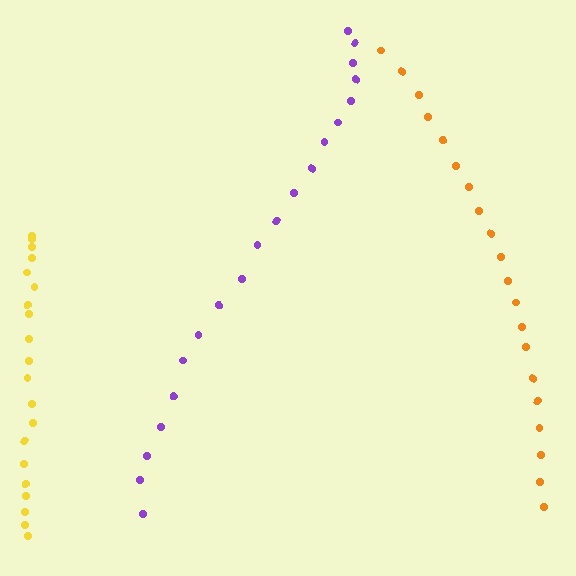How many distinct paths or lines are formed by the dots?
There are 3 distinct paths.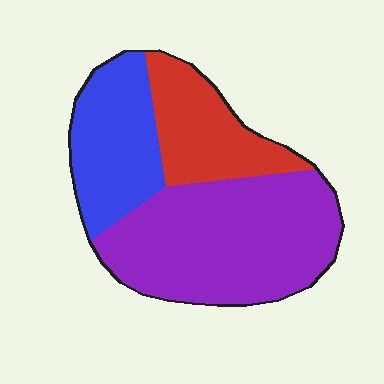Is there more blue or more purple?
Purple.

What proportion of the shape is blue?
Blue covers roughly 25% of the shape.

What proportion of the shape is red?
Red takes up between a sixth and a third of the shape.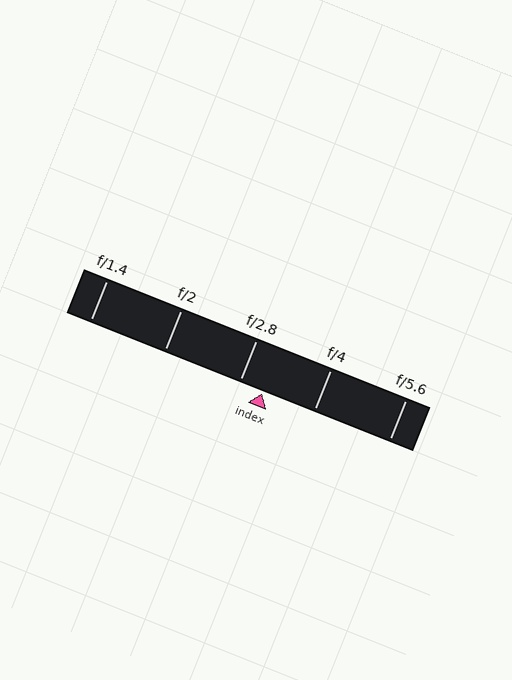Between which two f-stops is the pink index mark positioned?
The index mark is between f/2.8 and f/4.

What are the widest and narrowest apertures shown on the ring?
The widest aperture shown is f/1.4 and the narrowest is f/5.6.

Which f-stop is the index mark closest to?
The index mark is closest to f/2.8.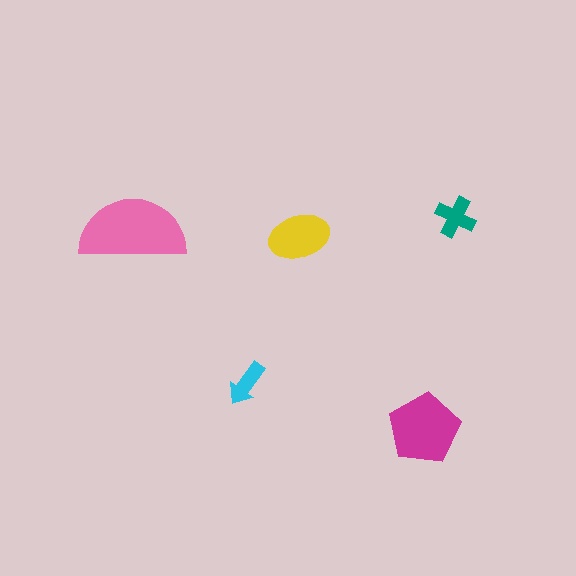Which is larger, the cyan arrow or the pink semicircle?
The pink semicircle.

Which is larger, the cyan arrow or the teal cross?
The teal cross.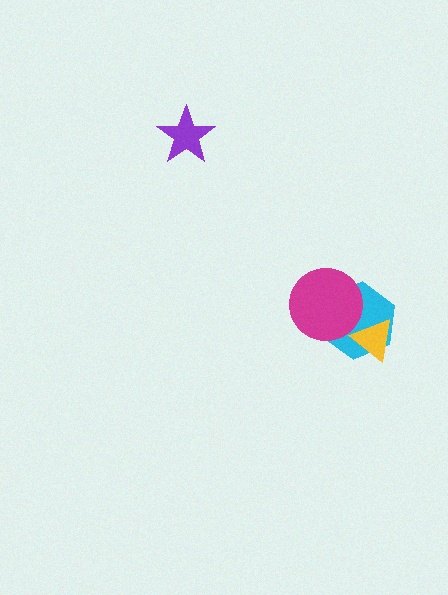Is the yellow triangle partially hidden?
No, no other shape covers it.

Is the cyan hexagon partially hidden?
Yes, it is partially covered by another shape.